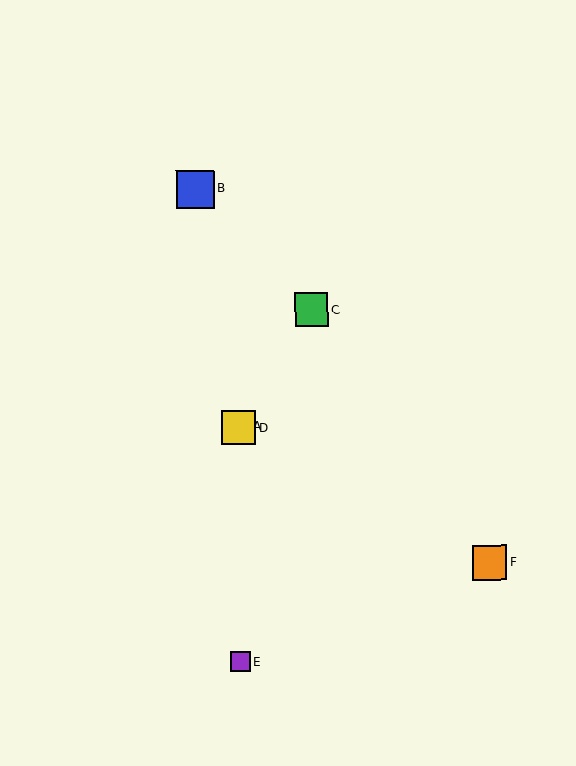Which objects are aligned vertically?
Objects A, D, E are aligned vertically.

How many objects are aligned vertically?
3 objects (A, D, E) are aligned vertically.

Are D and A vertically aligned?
Yes, both are at x≈239.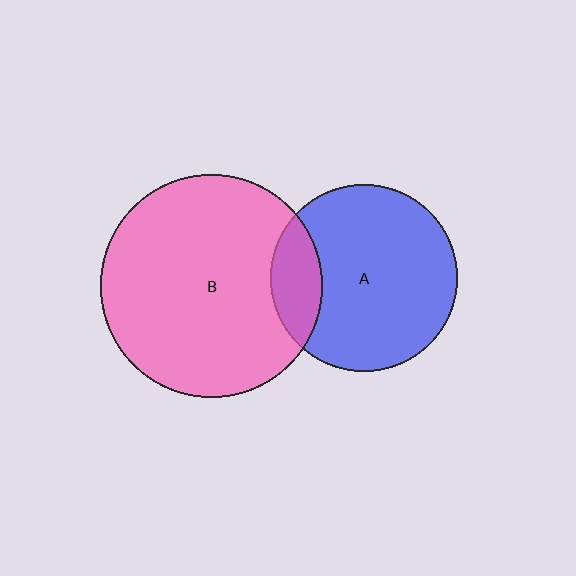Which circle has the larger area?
Circle B (pink).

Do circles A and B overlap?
Yes.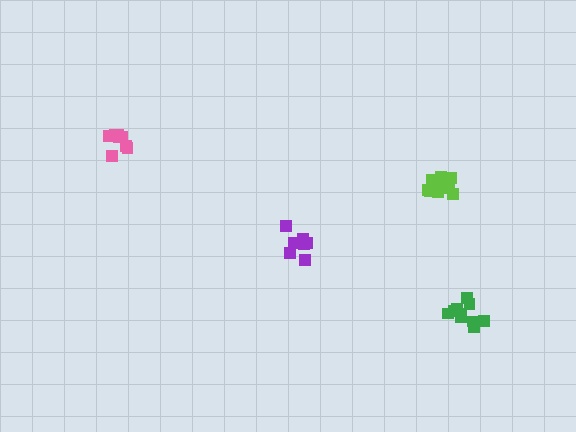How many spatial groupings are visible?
There are 4 spatial groupings.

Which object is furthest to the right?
The green cluster is rightmost.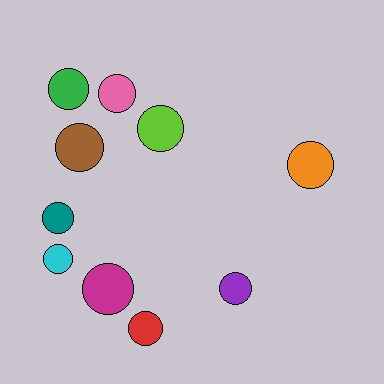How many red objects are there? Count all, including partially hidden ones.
There is 1 red object.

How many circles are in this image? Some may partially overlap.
There are 10 circles.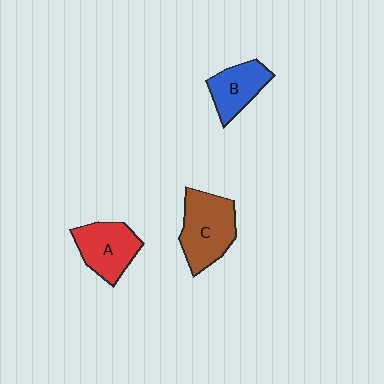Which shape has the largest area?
Shape C (brown).